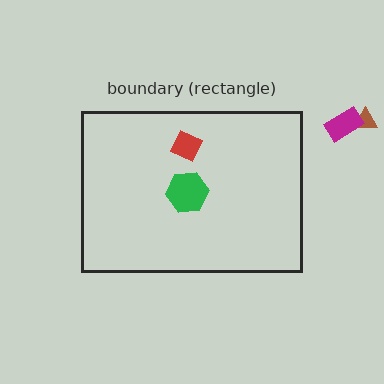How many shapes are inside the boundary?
2 inside, 2 outside.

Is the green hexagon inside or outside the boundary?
Inside.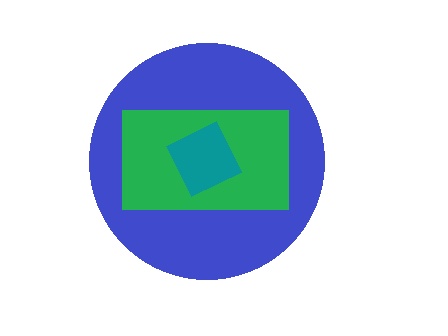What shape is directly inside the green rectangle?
The teal diamond.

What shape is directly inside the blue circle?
The green rectangle.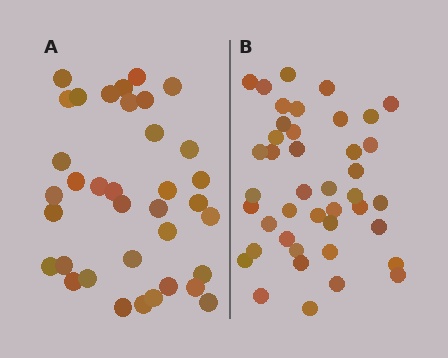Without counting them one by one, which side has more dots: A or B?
Region B (the right region) has more dots.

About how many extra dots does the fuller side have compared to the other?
Region B has about 6 more dots than region A.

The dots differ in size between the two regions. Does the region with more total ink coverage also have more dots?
No. Region A has more total ink coverage because its dots are larger, but region B actually contains more individual dots. Total area can be misleading — the number of items is what matters here.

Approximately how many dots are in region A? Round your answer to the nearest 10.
About 40 dots. (The exact count is 36, which rounds to 40.)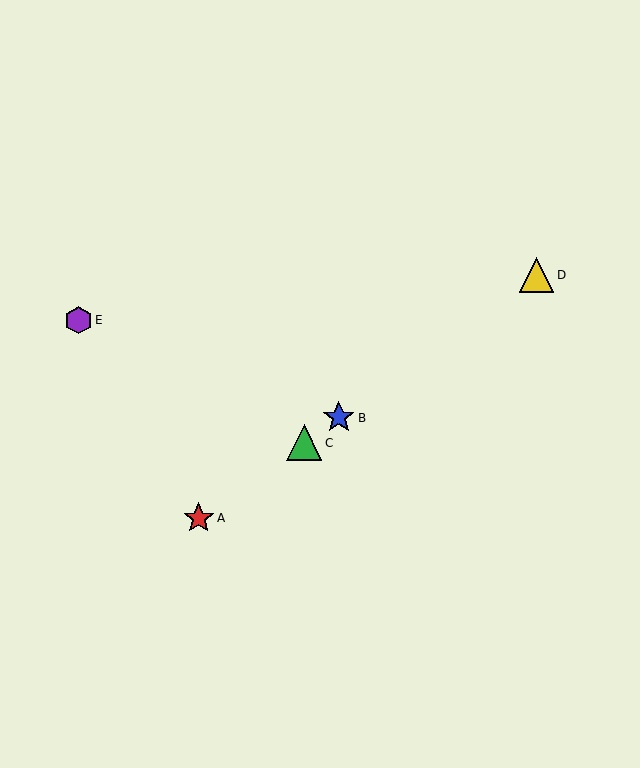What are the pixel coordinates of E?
Object E is at (79, 320).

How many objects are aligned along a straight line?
4 objects (A, B, C, D) are aligned along a straight line.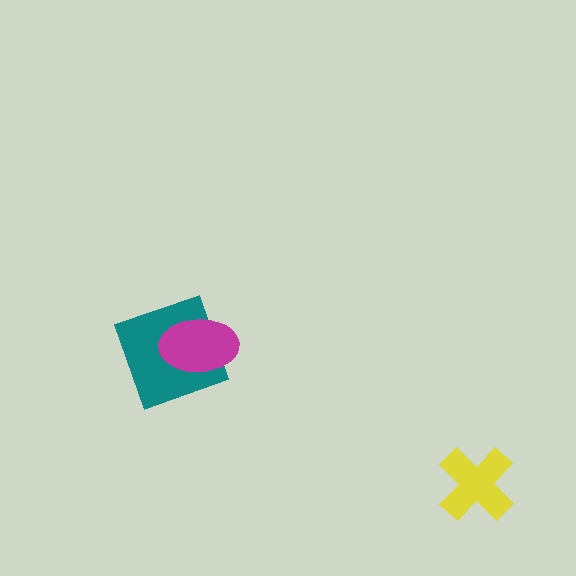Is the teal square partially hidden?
Yes, it is partially covered by another shape.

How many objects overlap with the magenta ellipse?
1 object overlaps with the magenta ellipse.